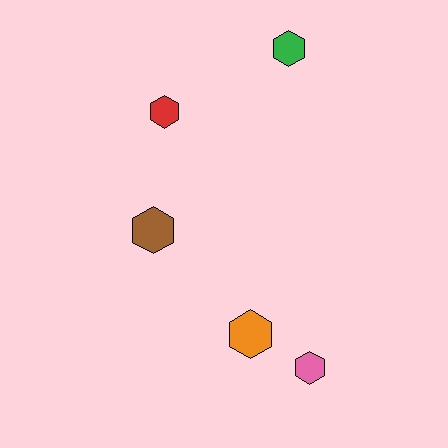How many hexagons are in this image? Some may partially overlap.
There are 5 hexagons.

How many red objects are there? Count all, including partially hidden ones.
There is 1 red object.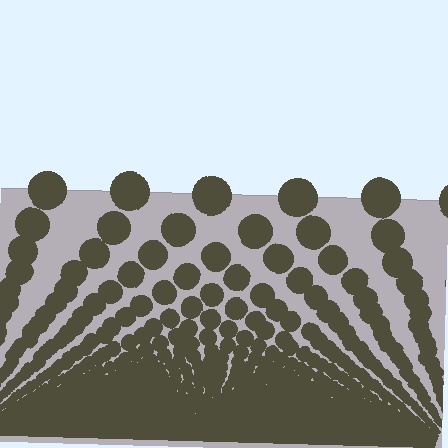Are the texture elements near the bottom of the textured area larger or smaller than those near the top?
Smaller. The gradient is inverted — elements near the bottom are smaller and denser.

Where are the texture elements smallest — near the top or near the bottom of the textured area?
Near the bottom.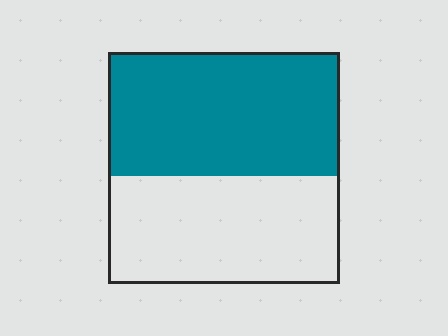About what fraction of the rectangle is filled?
About one half (1/2).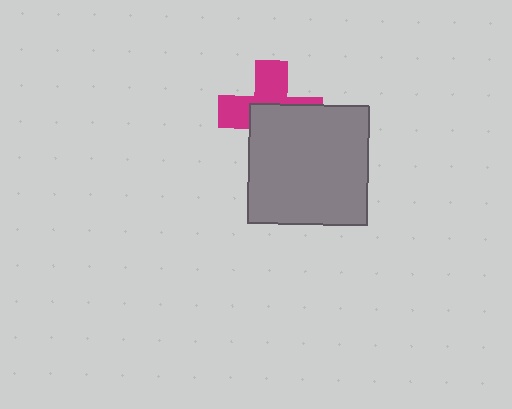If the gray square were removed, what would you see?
You would see the complete magenta cross.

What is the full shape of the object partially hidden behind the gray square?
The partially hidden object is a magenta cross.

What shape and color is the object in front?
The object in front is a gray square.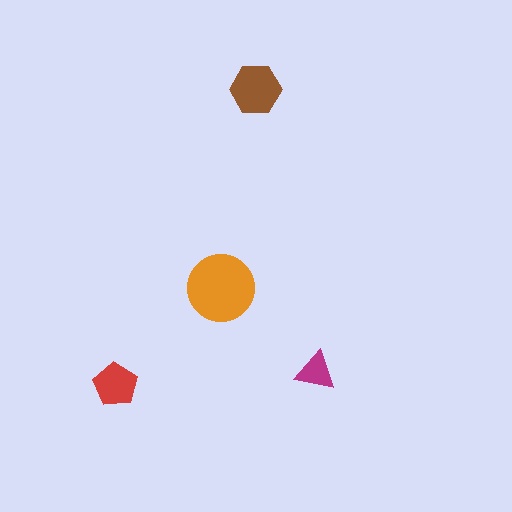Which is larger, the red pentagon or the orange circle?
The orange circle.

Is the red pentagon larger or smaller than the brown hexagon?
Smaller.